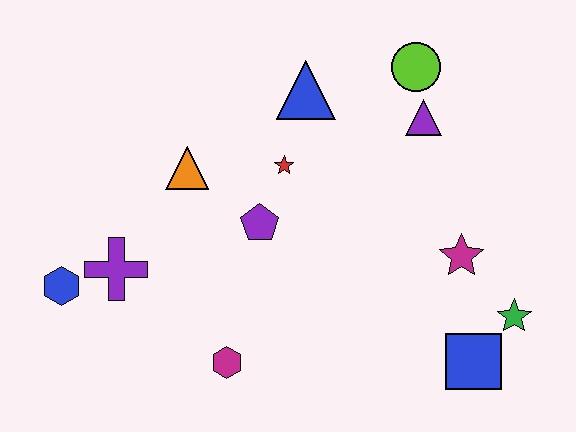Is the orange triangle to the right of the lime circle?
No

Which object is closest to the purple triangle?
The lime circle is closest to the purple triangle.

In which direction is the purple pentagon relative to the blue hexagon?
The purple pentagon is to the right of the blue hexagon.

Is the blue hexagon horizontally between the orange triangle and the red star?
No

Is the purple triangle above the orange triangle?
Yes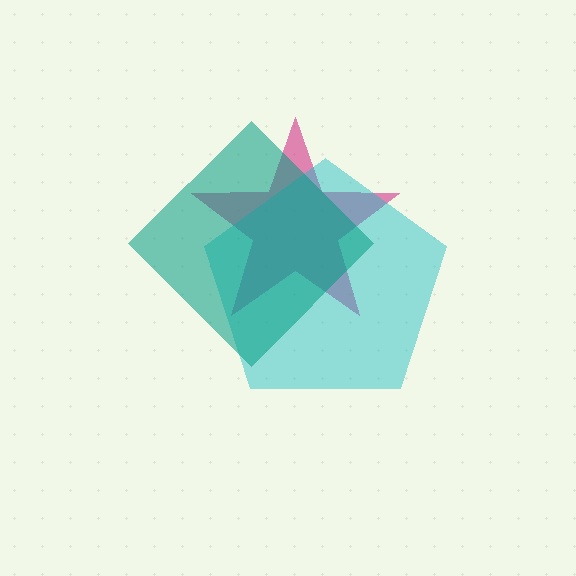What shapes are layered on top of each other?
The layered shapes are: a magenta star, a cyan pentagon, a teal diamond.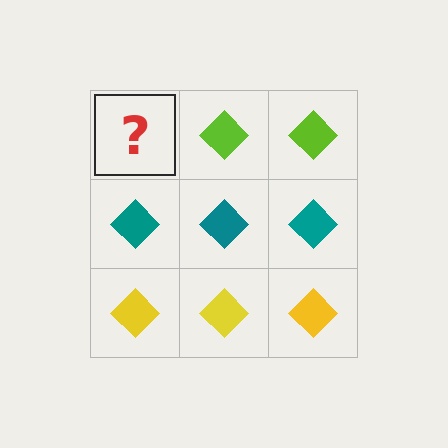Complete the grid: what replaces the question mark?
The question mark should be replaced with a lime diamond.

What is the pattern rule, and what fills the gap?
The rule is that each row has a consistent color. The gap should be filled with a lime diamond.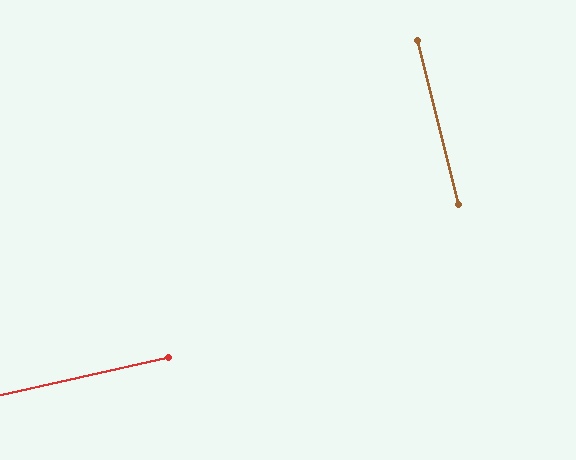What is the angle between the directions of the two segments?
Approximately 88 degrees.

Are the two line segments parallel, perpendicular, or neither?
Perpendicular — they meet at approximately 88°.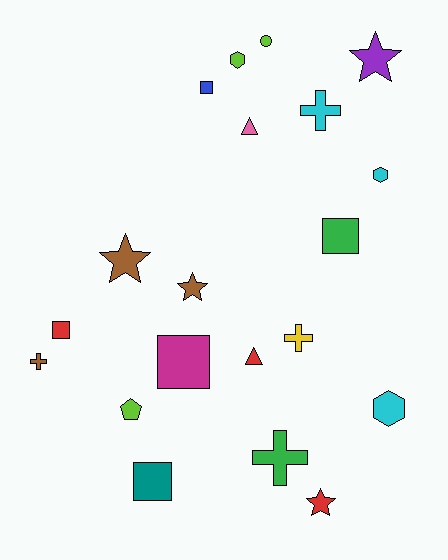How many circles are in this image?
There is 1 circle.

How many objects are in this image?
There are 20 objects.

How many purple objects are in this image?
There is 1 purple object.